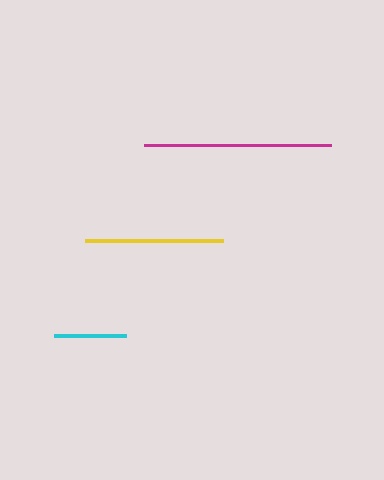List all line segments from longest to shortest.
From longest to shortest: magenta, yellow, cyan.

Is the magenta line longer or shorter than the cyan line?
The magenta line is longer than the cyan line.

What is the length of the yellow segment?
The yellow segment is approximately 138 pixels long.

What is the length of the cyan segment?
The cyan segment is approximately 72 pixels long.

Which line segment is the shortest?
The cyan line is the shortest at approximately 72 pixels.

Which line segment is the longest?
The magenta line is the longest at approximately 186 pixels.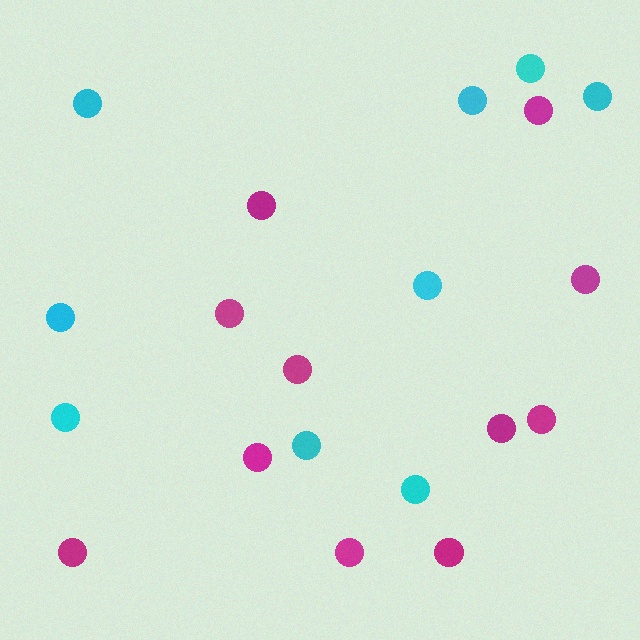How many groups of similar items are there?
There are 2 groups: one group of cyan circles (9) and one group of magenta circles (11).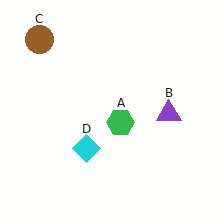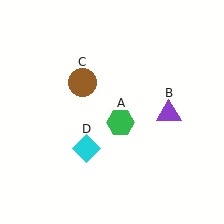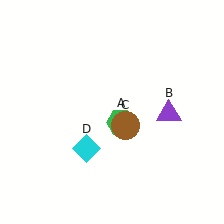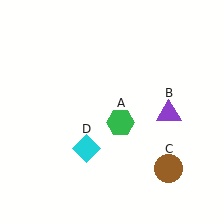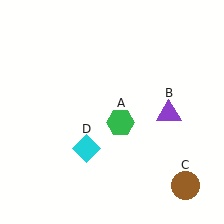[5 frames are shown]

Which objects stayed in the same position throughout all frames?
Green hexagon (object A) and purple triangle (object B) and cyan diamond (object D) remained stationary.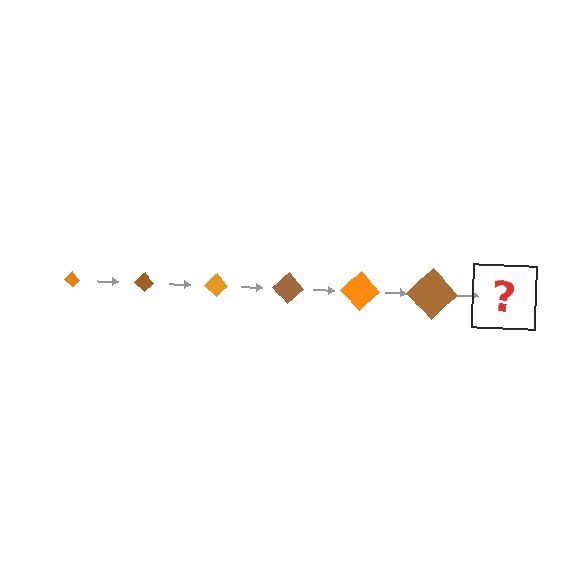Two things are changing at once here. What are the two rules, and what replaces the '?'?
The two rules are that the diamond grows larger each step and the color cycles through orange and brown. The '?' should be an orange diamond, larger than the previous one.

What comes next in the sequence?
The next element should be an orange diamond, larger than the previous one.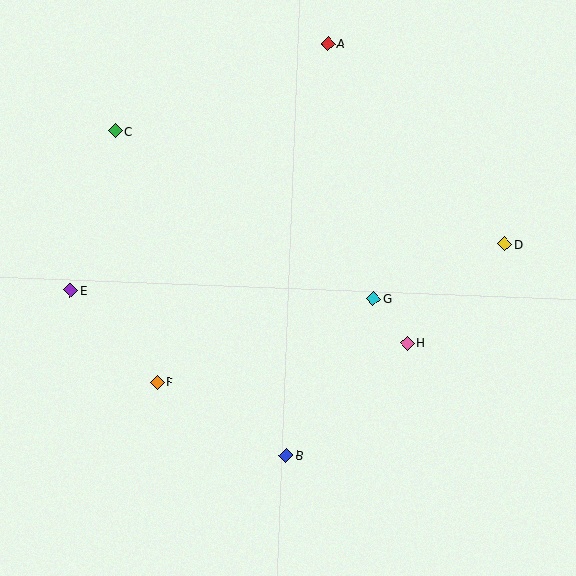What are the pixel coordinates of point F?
Point F is at (157, 382).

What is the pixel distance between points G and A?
The distance between G and A is 259 pixels.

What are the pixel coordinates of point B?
Point B is at (286, 455).